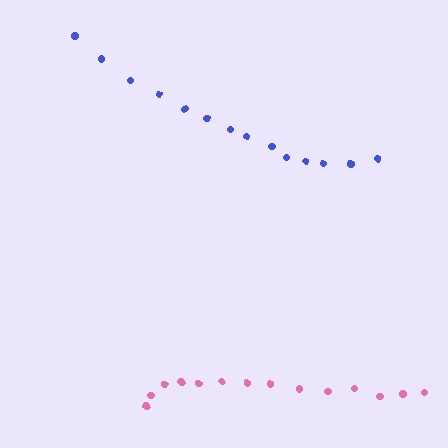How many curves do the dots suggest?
There are 2 distinct paths.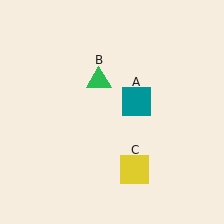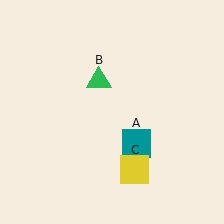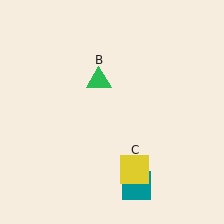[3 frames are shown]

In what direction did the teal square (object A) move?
The teal square (object A) moved down.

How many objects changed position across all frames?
1 object changed position: teal square (object A).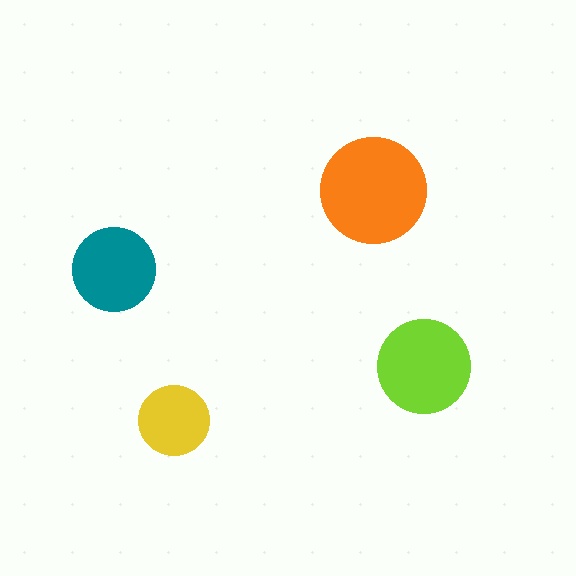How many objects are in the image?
There are 4 objects in the image.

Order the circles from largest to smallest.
the orange one, the lime one, the teal one, the yellow one.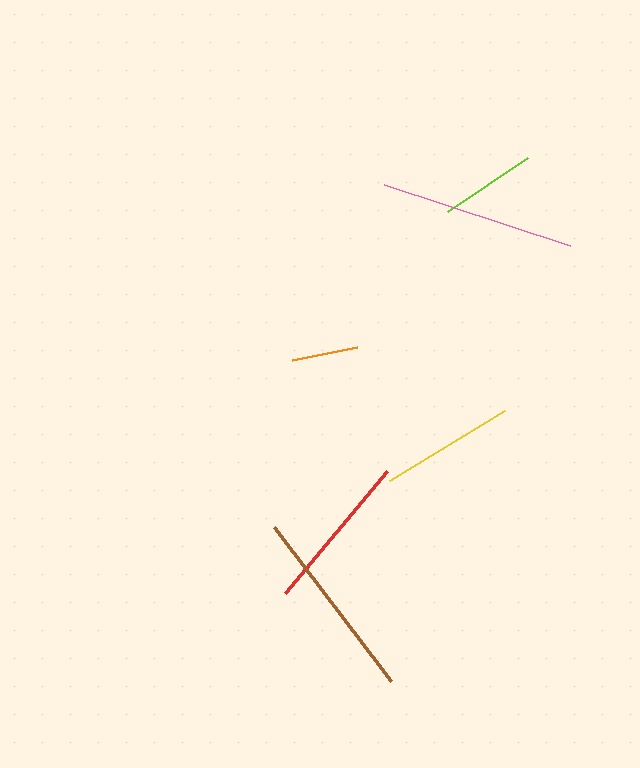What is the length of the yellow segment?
The yellow segment is approximately 135 pixels long.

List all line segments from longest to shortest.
From longest to shortest: pink, brown, red, yellow, lime, orange.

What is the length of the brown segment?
The brown segment is approximately 194 pixels long.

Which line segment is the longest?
The pink line is the longest at approximately 196 pixels.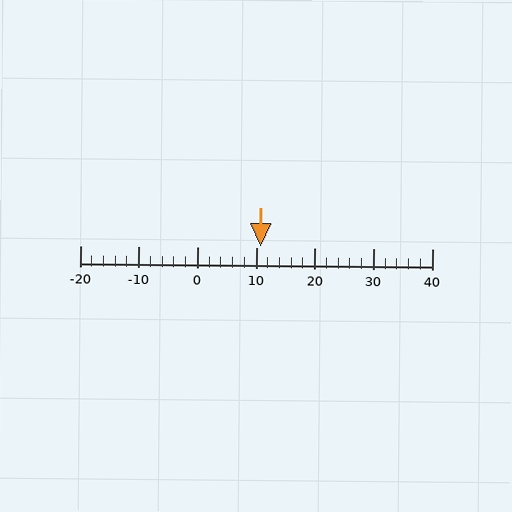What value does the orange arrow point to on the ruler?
The orange arrow points to approximately 11.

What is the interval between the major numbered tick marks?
The major tick marks are spaced 10 units apart.